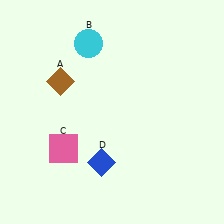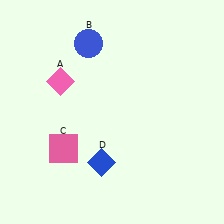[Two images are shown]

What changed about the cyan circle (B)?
In Image 1, B is cyan. In Image 2, it changed to blue.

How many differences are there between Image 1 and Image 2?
There are 2 differences between the two images.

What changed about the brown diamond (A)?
In Image 1, A is brown. In Image 2, it changed to pink.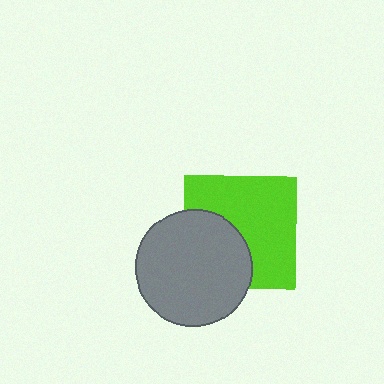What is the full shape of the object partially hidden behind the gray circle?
The partially hidden object is a lime square.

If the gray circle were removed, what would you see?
You would see the complete lime square.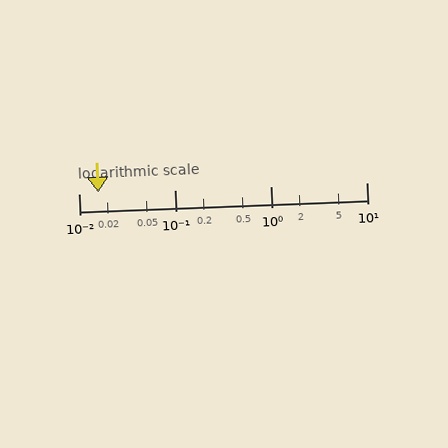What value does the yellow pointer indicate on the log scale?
The pointer indicates approximately 0.016.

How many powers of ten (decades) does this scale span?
The scale spans 3 decades, from 0.01 to 10.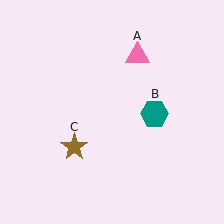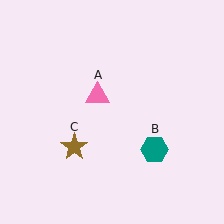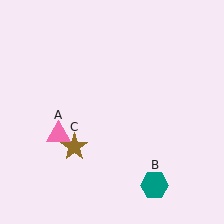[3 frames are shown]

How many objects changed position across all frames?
2 objects changed position: pink triangle (object A), teal hexagon (object B).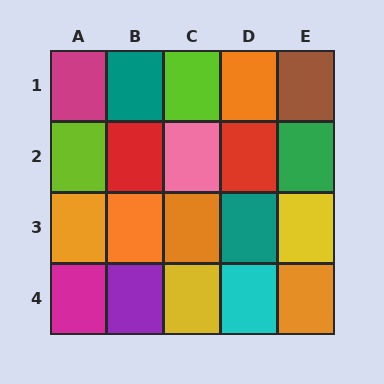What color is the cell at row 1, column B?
Teal.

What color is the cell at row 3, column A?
Orange.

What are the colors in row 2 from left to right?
Lime, red, pink, red, green.